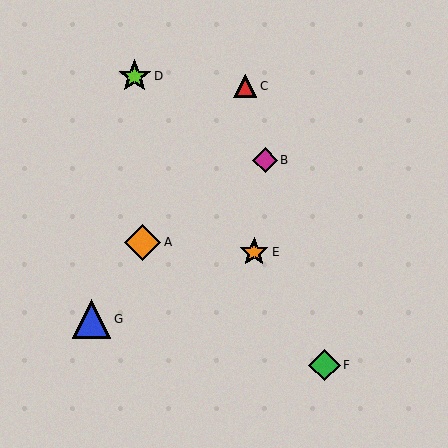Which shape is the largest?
The blue triangle (labeled G) is the largest.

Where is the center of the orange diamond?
The center of the orange diamond is at (142, 242).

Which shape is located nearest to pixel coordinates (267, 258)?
The orange star (labeled E) at (254, 252) is nearest to that location.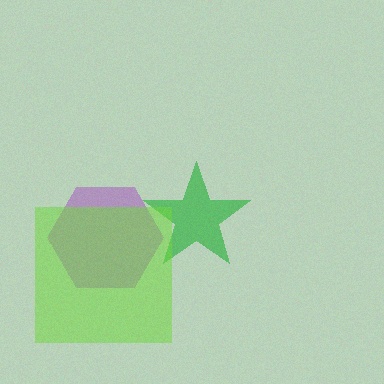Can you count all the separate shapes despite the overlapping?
Yes, there are 3 separate shapes.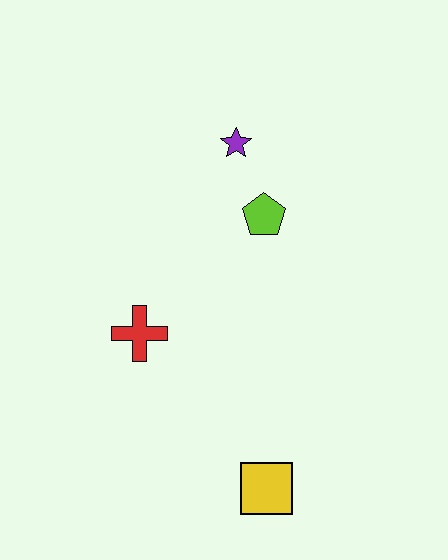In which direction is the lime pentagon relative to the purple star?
The lime pentagon is below the purple star.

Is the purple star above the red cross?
Yes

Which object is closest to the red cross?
The lime pentagon is closest to the red cross.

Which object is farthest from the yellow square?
The purple star is farthest from the yellow square.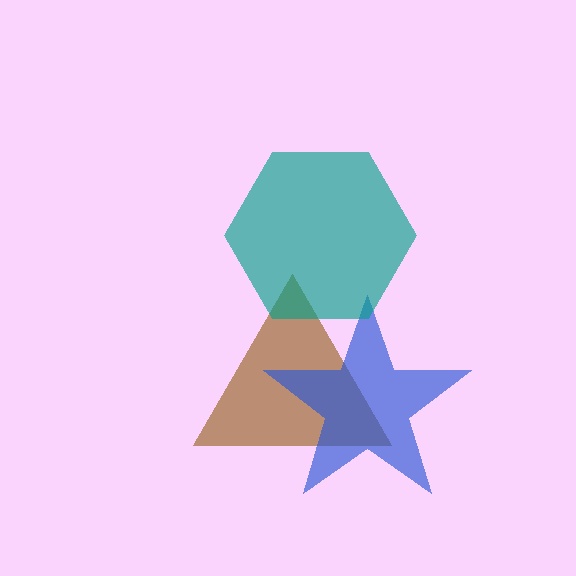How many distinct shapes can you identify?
There are 3 distinct shapes: a brown triangle, a blue star, a teal hexagon.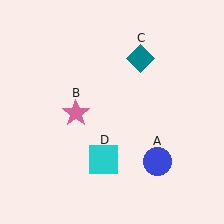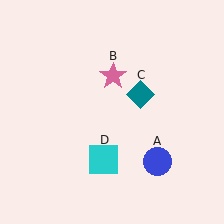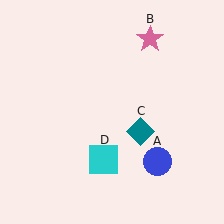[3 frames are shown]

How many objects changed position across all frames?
2 objects changed position: pink star (object B), teal diamond (object C).